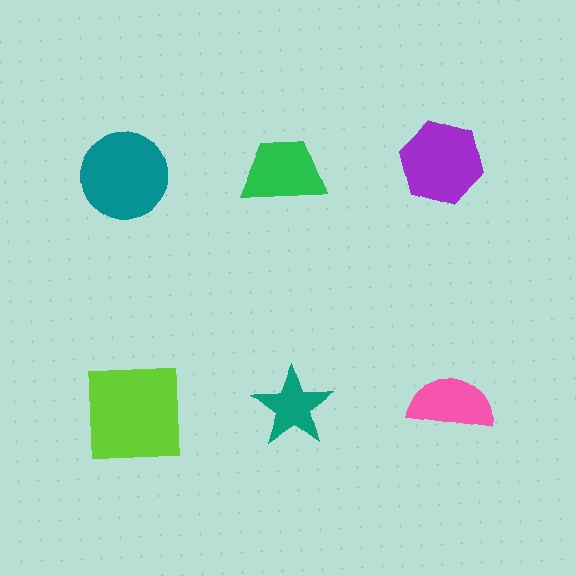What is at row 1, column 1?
A teal circle.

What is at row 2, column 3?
A pink semicircle.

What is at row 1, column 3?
A purple hexagon.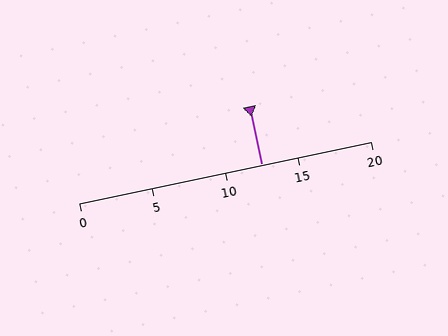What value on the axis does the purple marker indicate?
The marker indicates approximately 12.5.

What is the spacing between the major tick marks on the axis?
The major ticks are spaced 5 apart.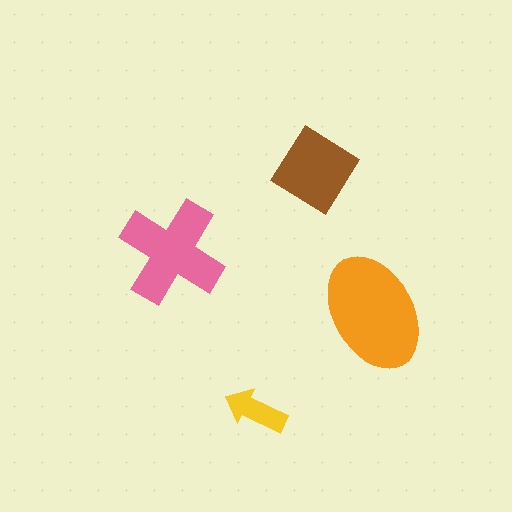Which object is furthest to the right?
The orange ellipse is rightmost.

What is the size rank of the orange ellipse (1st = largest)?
1st.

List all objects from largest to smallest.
The orange ellipse, the pink cross, the brown diamond, the yellow arrow.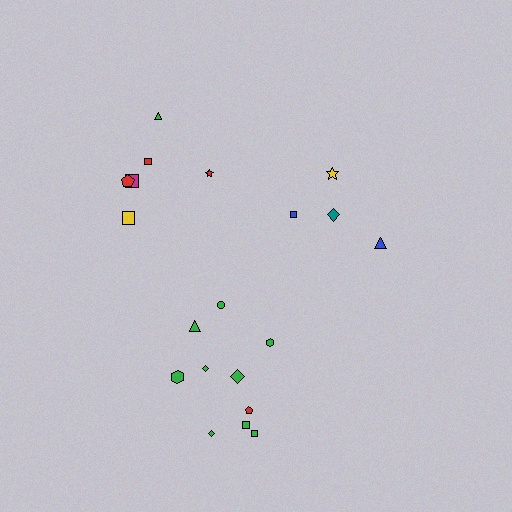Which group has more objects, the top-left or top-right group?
The top-left group.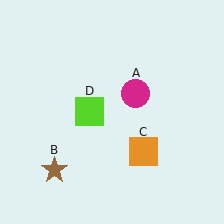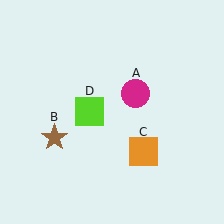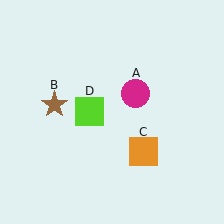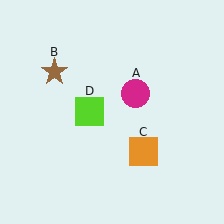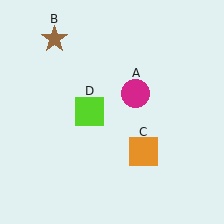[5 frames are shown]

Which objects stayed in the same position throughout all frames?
Magenta circle (object A) and orange square (object C) and lime square (object D) remained stationary.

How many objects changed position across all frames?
1 object changed position: brown star (object B).